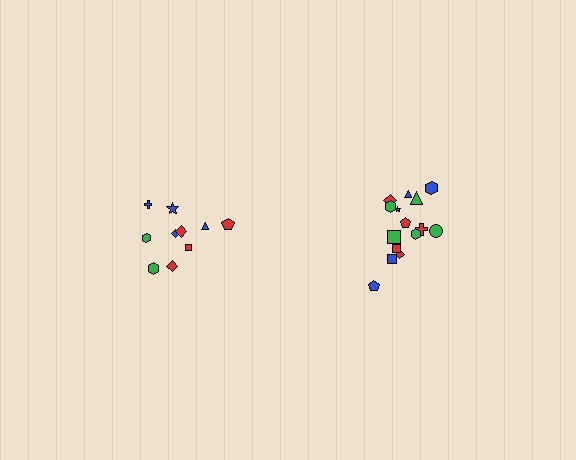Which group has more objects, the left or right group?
The right group.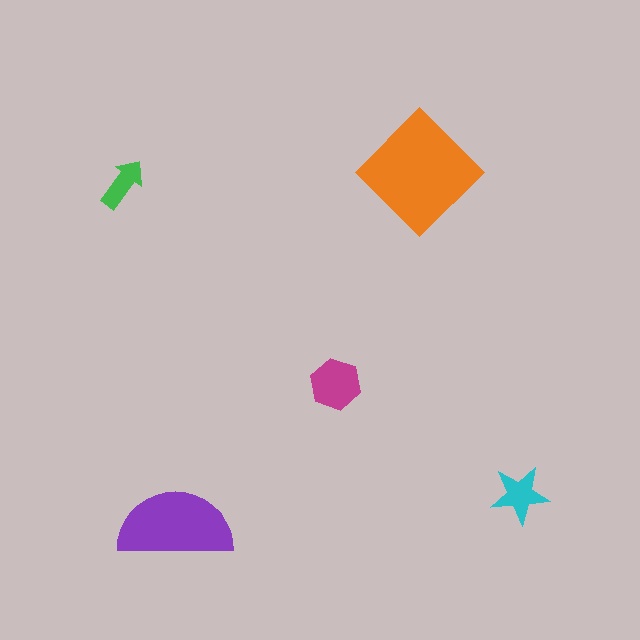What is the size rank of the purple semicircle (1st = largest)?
2nd.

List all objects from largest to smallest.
The orange diamond, the purple semicircle, the magenta hexagon, the cyan star, the green arrow.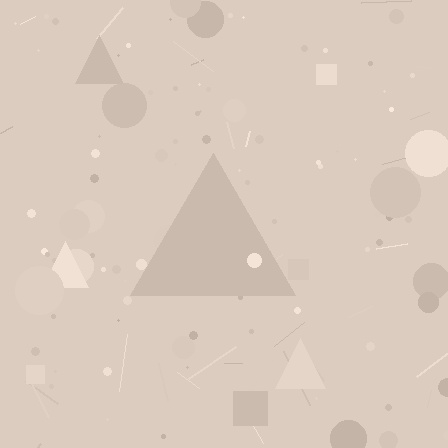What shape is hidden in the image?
A triangle is hidden in the image.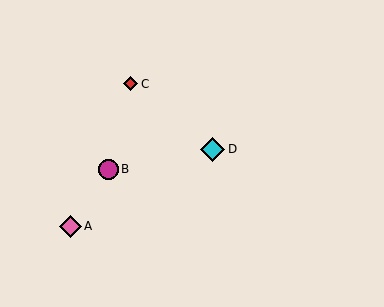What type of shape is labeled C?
Shape C is a red diamond.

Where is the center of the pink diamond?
The center of the pink diamond is at (70, 226).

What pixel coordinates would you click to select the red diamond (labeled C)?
Click at (131, 84) to select the red diamond C.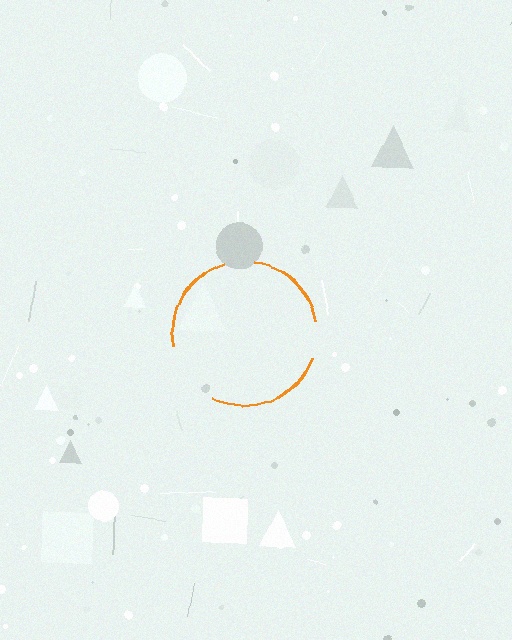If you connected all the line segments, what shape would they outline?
They would outline a circle.